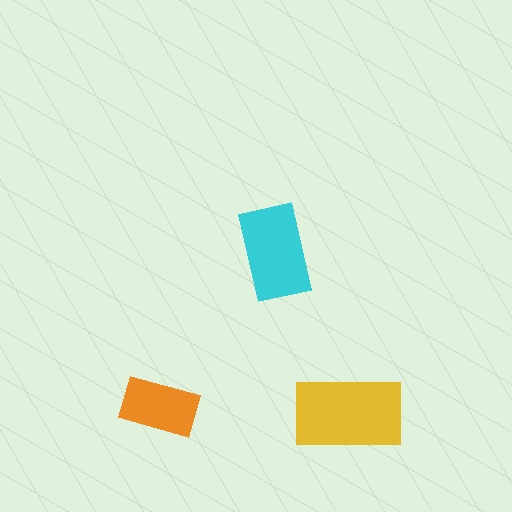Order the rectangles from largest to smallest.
the yellow one, the cyan one, the orange one.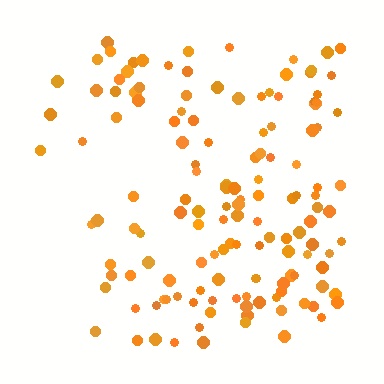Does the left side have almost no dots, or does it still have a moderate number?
Still a moderate number, just noticeably fewer than the right.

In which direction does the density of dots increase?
From left to right, with the right side densest.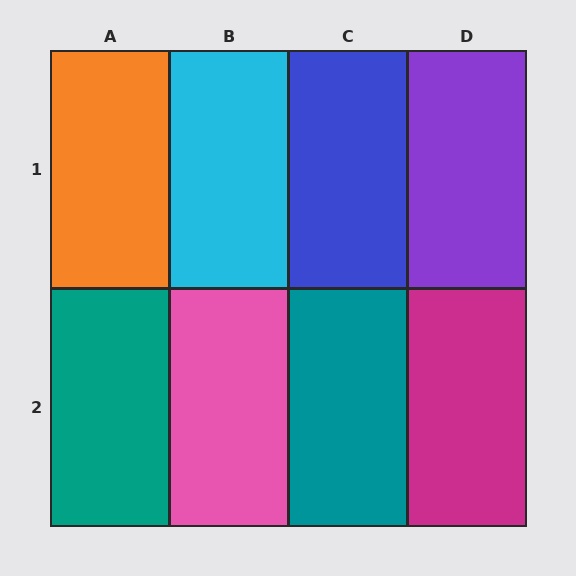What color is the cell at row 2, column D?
Magenta.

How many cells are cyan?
1 cell is cyan.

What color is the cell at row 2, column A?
Teal.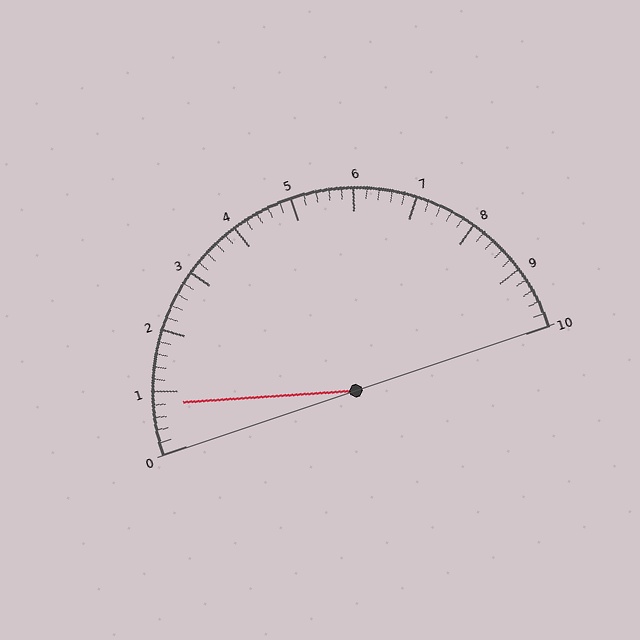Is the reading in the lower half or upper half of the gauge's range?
The reading is in the lower half of the range (0 to 10).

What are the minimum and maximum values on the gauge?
The gauge ranges from 0 to 10.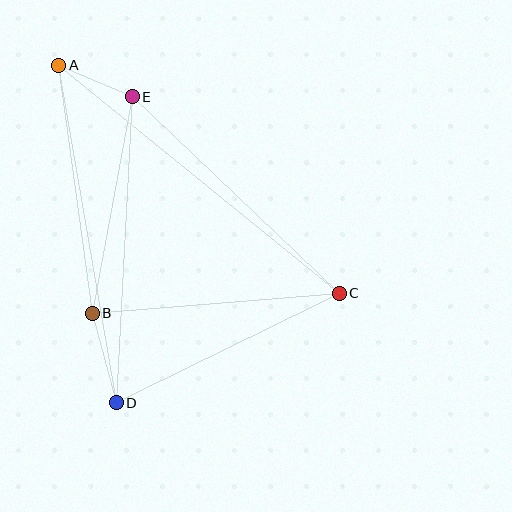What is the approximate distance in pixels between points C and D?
The distance between C and D is approximately 249 pixels.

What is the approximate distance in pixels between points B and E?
The distance between B and E is approximately 221 pixels.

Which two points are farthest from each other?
Points A and C are farthest from each other.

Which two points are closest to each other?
Points A and E are closest to each other.